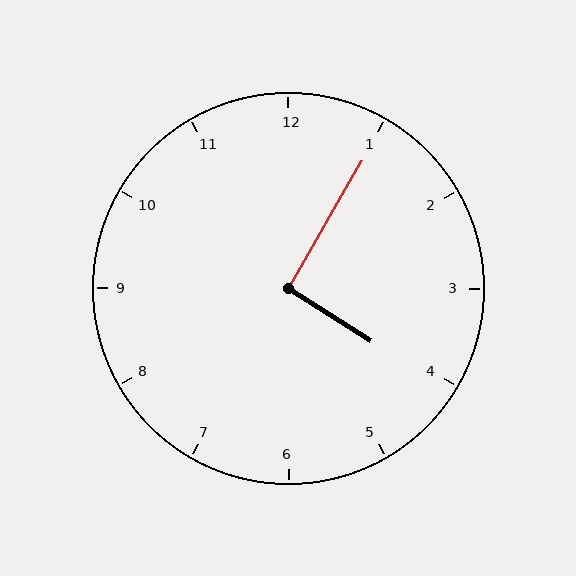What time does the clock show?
4:05.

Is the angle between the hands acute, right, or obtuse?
It is right.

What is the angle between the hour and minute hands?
Approximately 92 degrees.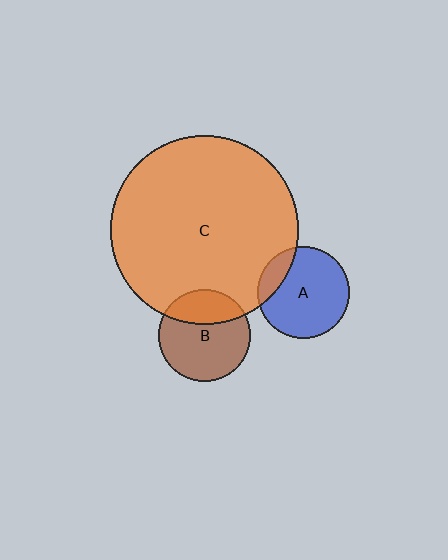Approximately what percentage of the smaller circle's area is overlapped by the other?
Approximately 30%.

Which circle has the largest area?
Circle C (orange).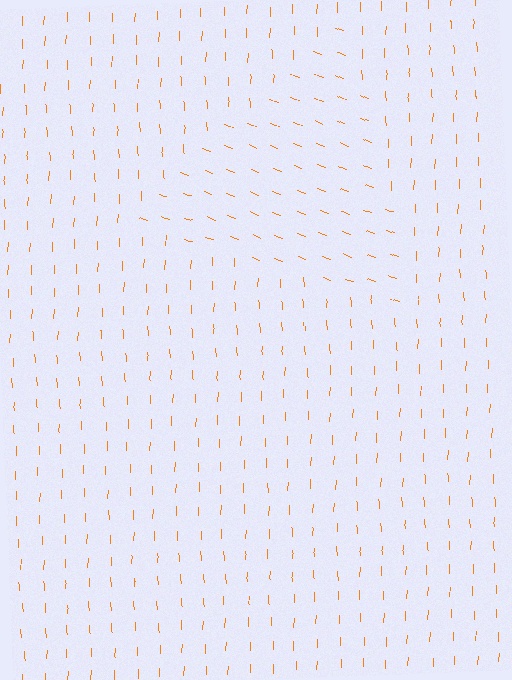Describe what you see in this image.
The image is filled with small orange line segments. A triangle region in the image has lines oriented differently from the surrounding lines, creating a visible texture boundary.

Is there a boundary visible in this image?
Yes, there is a texture boundary formed by a change in line orientation.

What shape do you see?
I see a triangle.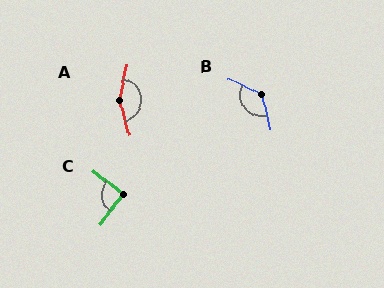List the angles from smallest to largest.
C (90°), B (130°), A (153°).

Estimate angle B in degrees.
Approximately 130 degrees.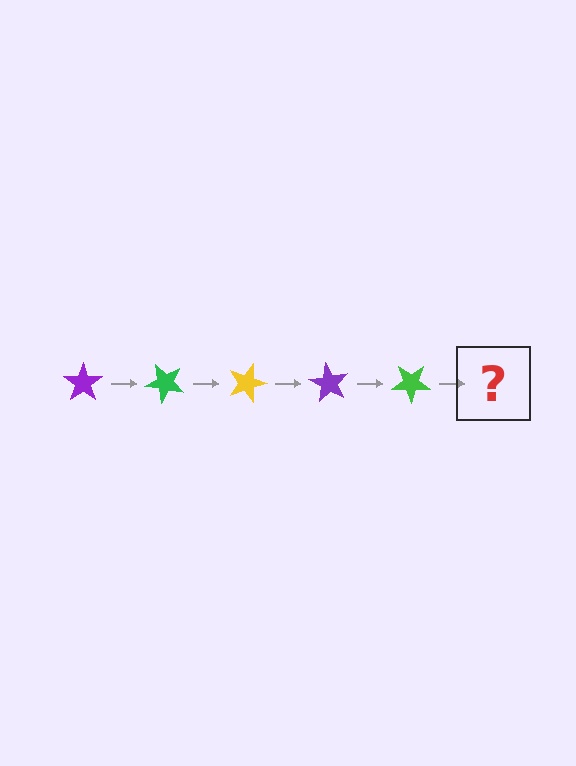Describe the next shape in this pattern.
It should be a yellow star, rotated 225 degrees from the start.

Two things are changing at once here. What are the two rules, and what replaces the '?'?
The two rules are that it rotates 45 degrees each step and the color cycles through purple, green, and yellow. The '?' should be a yellow star, rotated 225 degrees from the start.